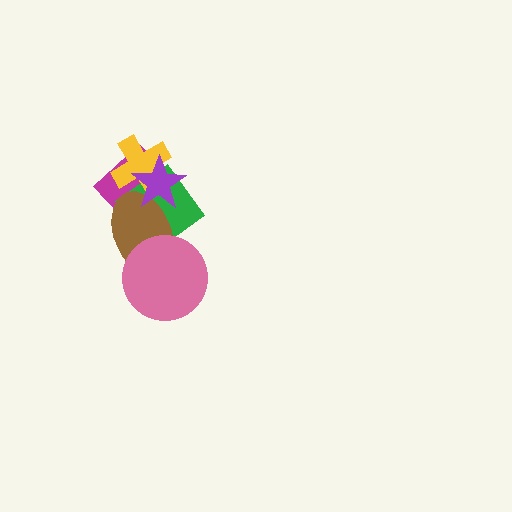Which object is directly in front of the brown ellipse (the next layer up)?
The purple star is directly in front of the brown ellipse.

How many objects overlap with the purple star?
4 objects overlap with the purple star.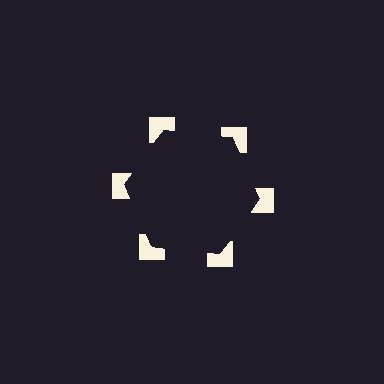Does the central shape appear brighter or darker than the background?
It typically appears slightly darker than the background, even though no actual brightness change is drawn.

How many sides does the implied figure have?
6 sides.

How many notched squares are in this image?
There are 6 — one at each vertex of the illusory hexagon.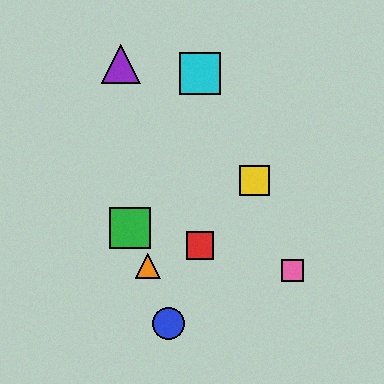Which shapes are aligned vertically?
The red square, the cyan square are aligned vertically.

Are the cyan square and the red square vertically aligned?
Yes, both are at x≈200.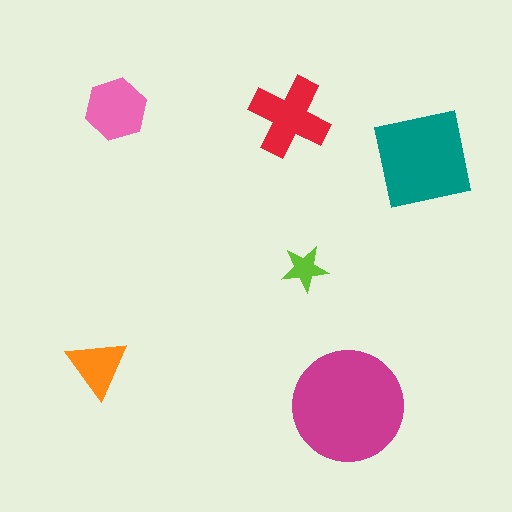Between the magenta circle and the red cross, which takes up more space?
The magenta circle.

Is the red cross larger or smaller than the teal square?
Smaller.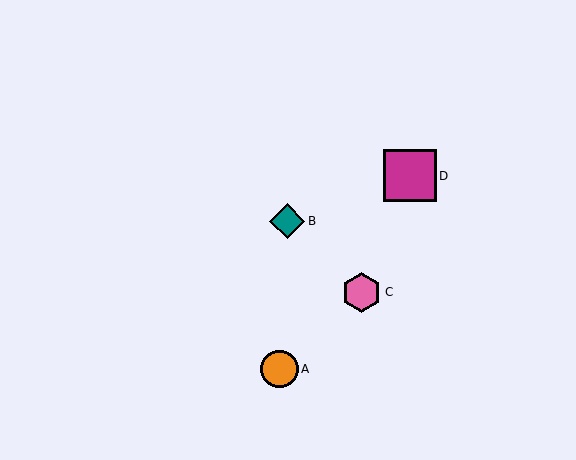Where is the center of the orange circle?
The center of the orange circle is at (280, 369).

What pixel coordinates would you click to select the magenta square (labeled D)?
Click at (410, 176) to select the magenta square D.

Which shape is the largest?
The magenta square (labeled D) is the largest.